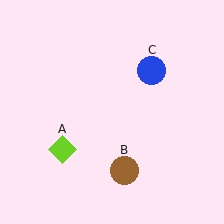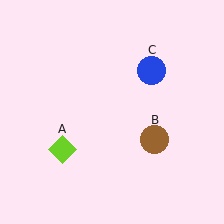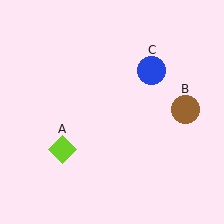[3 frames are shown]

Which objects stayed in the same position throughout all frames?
Lime diamond (object A) and blue circle (object C) remained stationary.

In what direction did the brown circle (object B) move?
The brown circle (object B) moved up and to the right.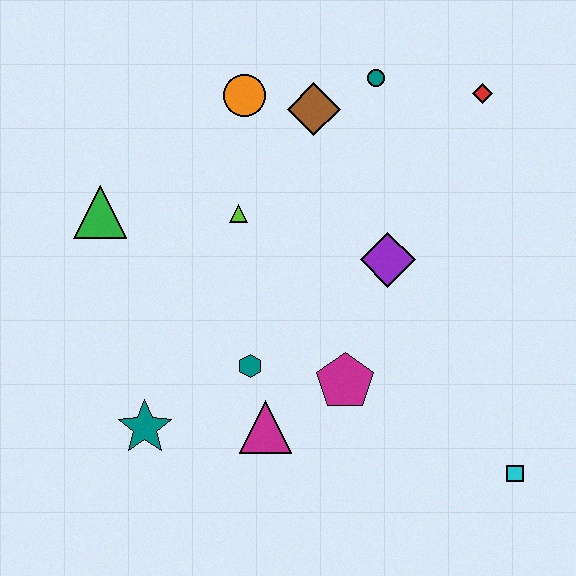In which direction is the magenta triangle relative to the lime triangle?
The magenta triangle is below the lime triangle.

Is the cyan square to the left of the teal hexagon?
No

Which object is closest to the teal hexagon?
The magenta triangle is closest to the teal hexagon.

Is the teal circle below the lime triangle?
No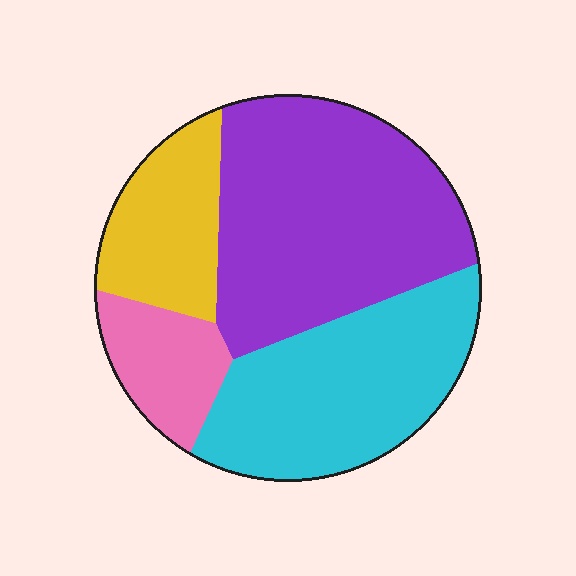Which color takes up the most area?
Purple, at roughly 40%.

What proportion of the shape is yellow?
Yellow covers about 15% of the shape.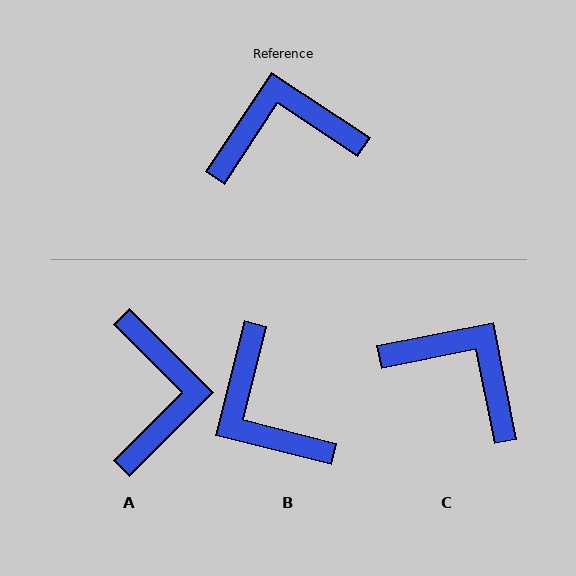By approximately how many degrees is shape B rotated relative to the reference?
Approximately 109 degrees counter-clockwise.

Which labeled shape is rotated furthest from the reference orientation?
B, about 109 degrees away.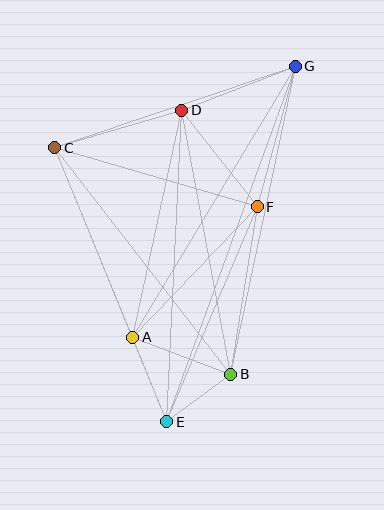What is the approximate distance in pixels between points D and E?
The distance between D and E is approximately 312 pixels.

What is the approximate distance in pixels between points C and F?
The distance between C and F is approximately 211 pixels.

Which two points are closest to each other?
Points B and E are closest to each other.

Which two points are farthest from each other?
Points E and G are farthest from each other.